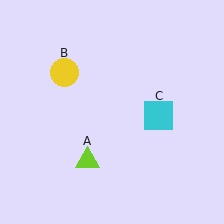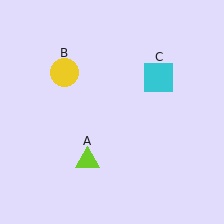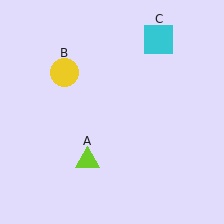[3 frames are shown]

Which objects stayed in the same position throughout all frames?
Lime triangle (object A) and yellow circle (object B) remained stationary.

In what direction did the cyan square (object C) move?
The cyan square (object C) moved up.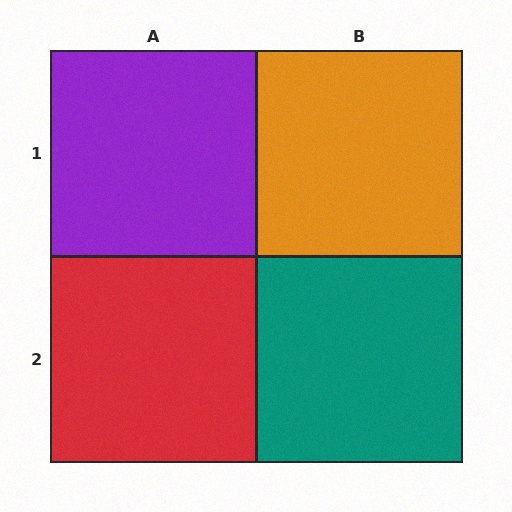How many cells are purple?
1 cell is purple.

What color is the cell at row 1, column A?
Purple.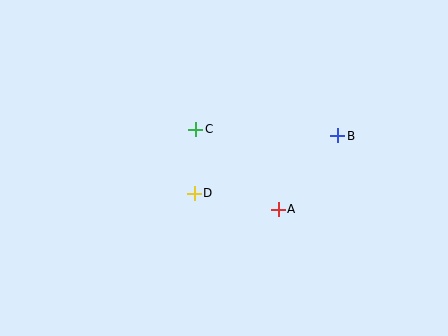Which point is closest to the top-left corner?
Point C is closest to the top-left corner.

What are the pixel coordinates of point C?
Point C is at (196, 129).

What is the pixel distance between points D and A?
The distance between D and A is 86 pixels.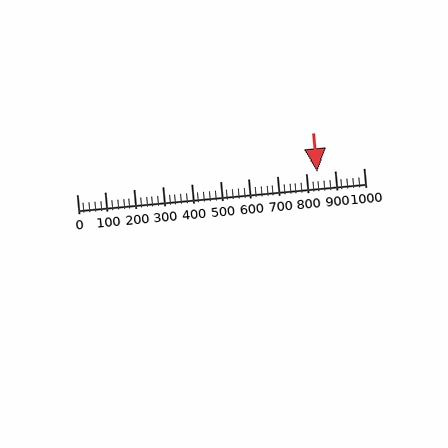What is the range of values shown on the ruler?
The ruler shows values from 0 to 1000.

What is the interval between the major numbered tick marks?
The major tick marks are spaced 100 units apart.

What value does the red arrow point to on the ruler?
The red arrow points to approximately 840.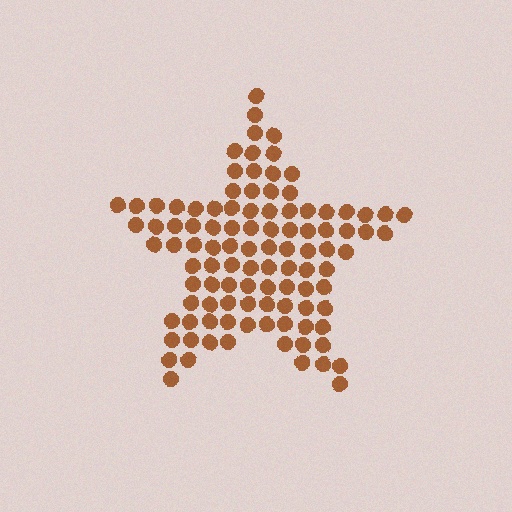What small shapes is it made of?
It is made of small circles.